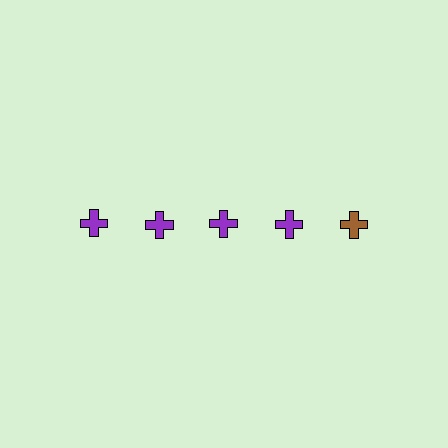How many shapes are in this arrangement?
There are 5 shapes arranged in a grid pattern.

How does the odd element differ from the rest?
It has a different color: brown instead of purple.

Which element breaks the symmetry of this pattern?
The brown cross in the top row, rightmost column breaks the symmetry. All other shapes are purple crosses.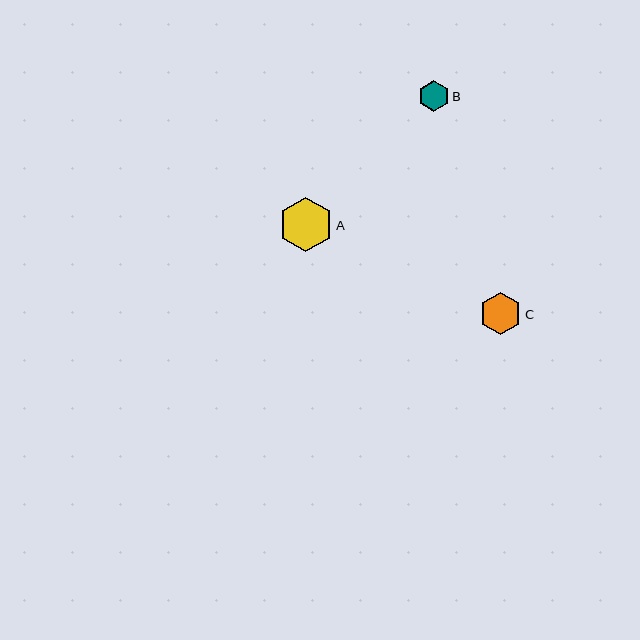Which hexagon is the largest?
Hexagon A is the largest with a size of approximately 55 pixels.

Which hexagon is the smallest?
Hexagon B is the smallest with a size of approximately 31 pixels.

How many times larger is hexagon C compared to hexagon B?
Hexagon C is approximately 1.4 times the size of hexagon B.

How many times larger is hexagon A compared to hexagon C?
Hexagon A is approximately 1.3 times the size of hexagon C.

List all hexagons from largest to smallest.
From largest to smallest: A, C, B.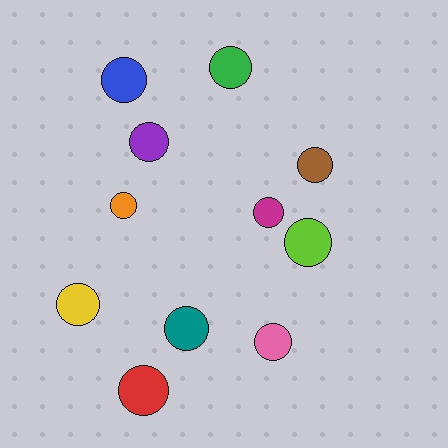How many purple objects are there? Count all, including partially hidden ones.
There is 1 purple object.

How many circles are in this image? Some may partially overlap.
There are 11 circles.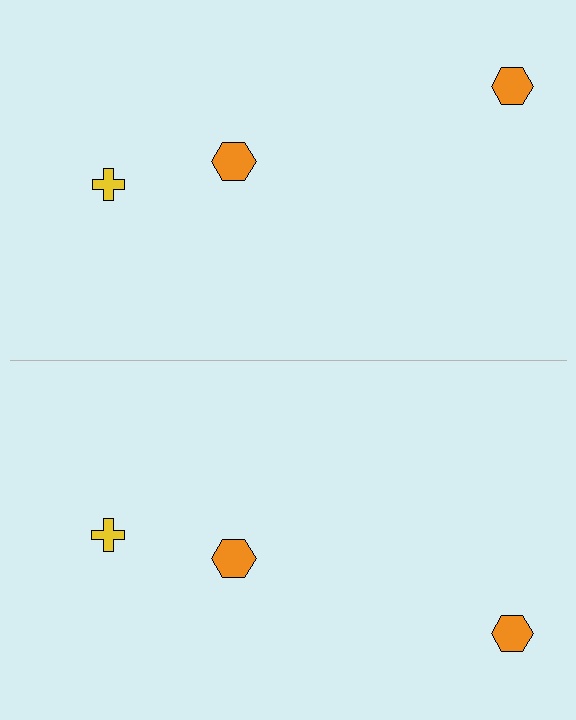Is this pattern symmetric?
Yes, this pattern has bilateral (reflection) symmetry.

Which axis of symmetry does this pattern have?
The pattern has a horizontal axis of symmetry running through the center of the image.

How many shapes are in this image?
There are 6 shapes in this image.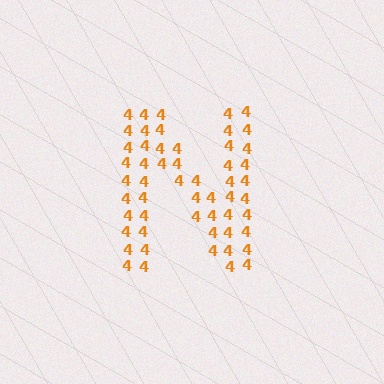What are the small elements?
The small elements are digit 4's.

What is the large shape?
The large shape is the letter N.